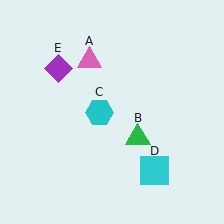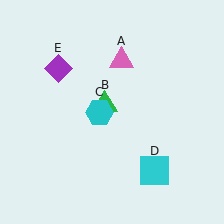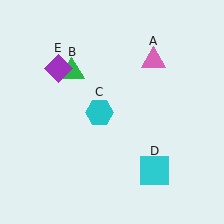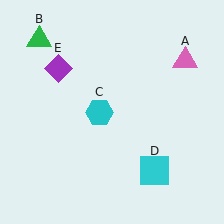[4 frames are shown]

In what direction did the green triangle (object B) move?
The green triangle (object B) moved up and to the left.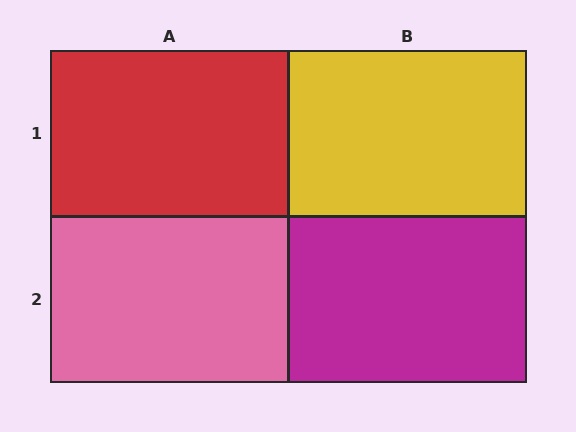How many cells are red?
1 cell is red.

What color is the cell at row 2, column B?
Magenta.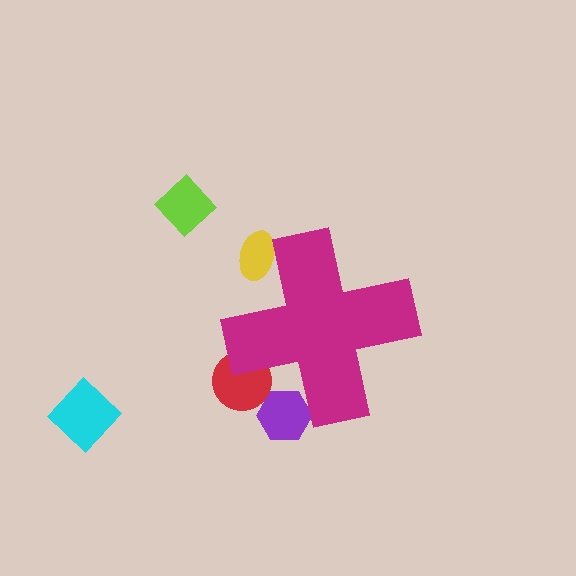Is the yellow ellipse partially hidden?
Yes, the yellow ellipse is partially hidden behind the magenta cross.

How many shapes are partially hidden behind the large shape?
3 shapes are partially hidden.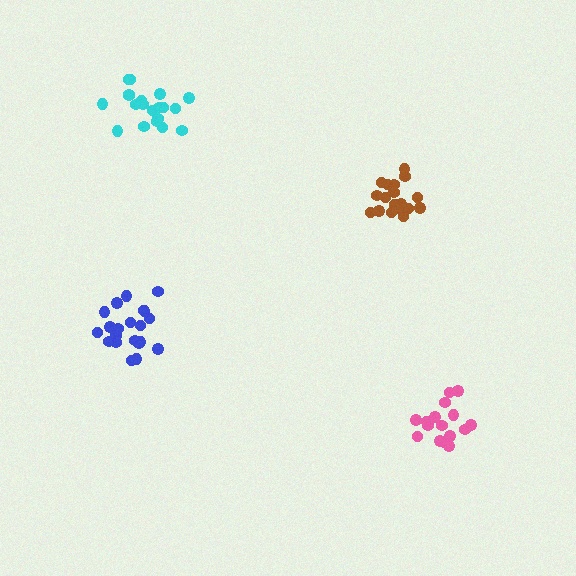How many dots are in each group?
Group 1: 16 dots, Group 2: 20 dots, Group 3: 21 dots, Group 4: 20 dots (77 total).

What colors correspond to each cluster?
The clusters are colored: pink, brown, blue, cyan.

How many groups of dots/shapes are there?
There are 4 groups.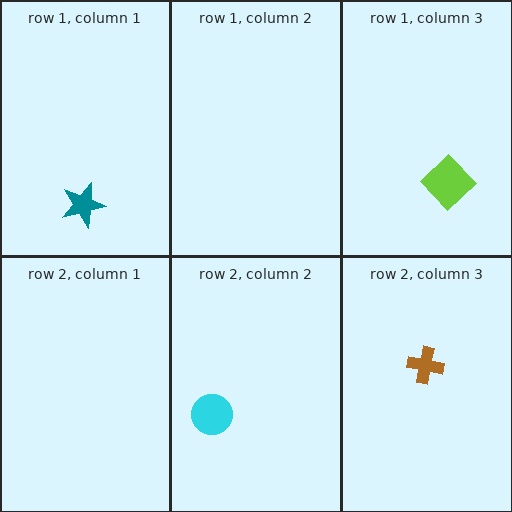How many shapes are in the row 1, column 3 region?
1.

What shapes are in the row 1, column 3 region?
The lime diamond.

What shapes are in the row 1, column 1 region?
The teal star.